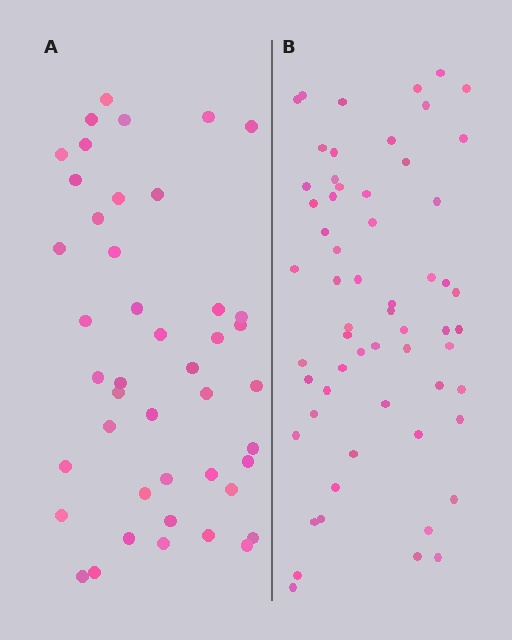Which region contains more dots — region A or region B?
Region B (the right region) has more dots.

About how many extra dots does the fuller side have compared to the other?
Region B has approximately 15 more dots than region A.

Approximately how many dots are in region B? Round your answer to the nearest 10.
About 60 dots.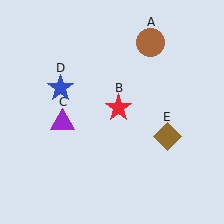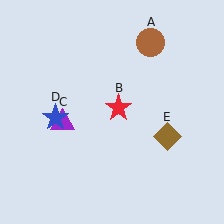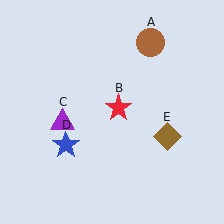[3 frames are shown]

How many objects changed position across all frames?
1 object changed position: blue star (object D).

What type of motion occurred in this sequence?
The blue star (object D) rotated counterclockwise around the center of the scene.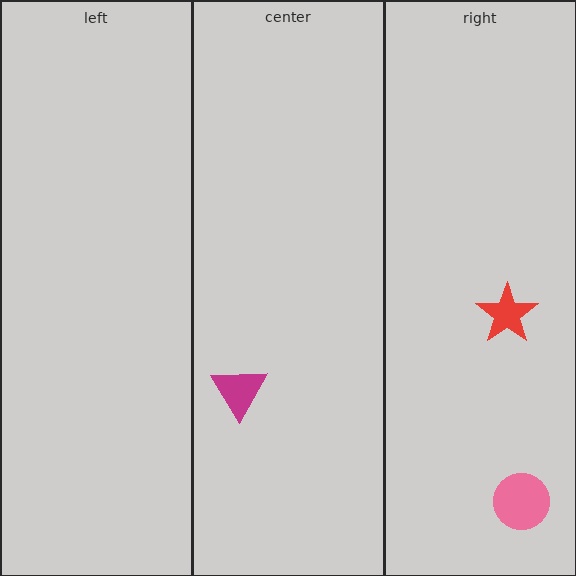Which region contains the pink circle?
The right region.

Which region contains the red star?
The right region.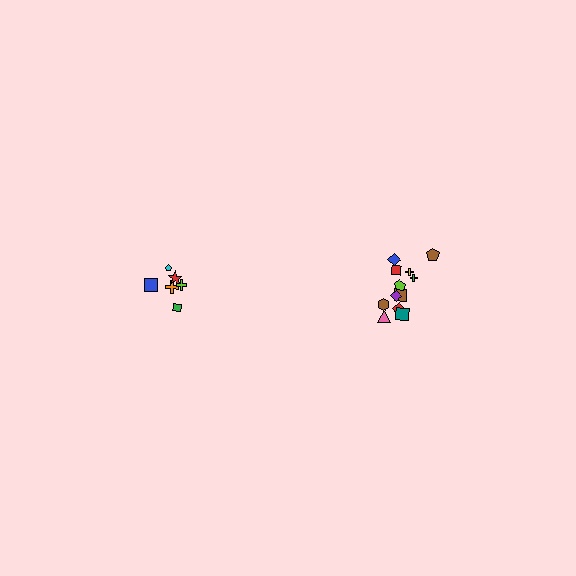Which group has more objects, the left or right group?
The right group.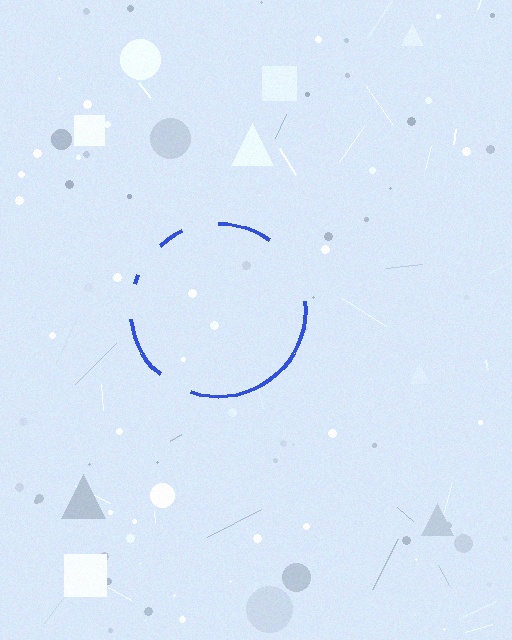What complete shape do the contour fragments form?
The contour fragments form a circle.